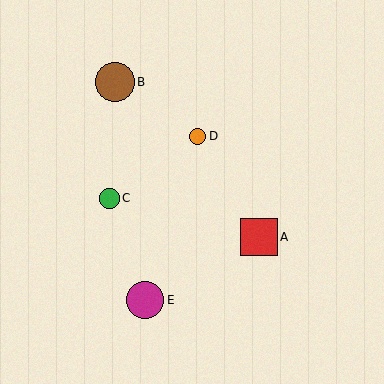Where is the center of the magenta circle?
The center of the magenta circle is at (145, 300).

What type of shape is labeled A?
Shape A is a red square.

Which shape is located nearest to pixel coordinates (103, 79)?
The brown circle (labeled B) at (115, 82) is nearest to that location.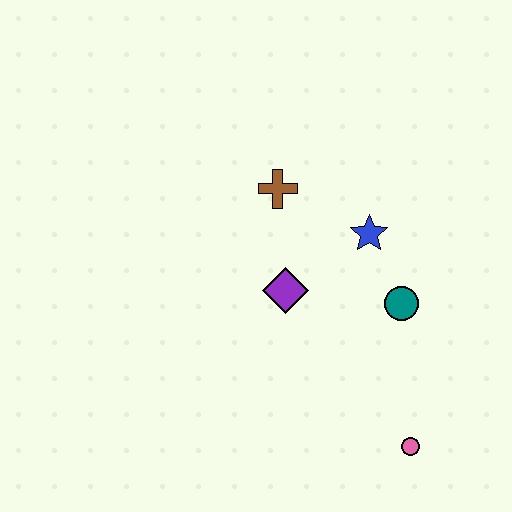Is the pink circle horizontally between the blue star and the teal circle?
No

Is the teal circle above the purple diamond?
No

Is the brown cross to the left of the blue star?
Yes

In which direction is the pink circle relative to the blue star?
The pink circle is below the blue star.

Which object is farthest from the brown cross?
The pink circle is farthest from the brown cross.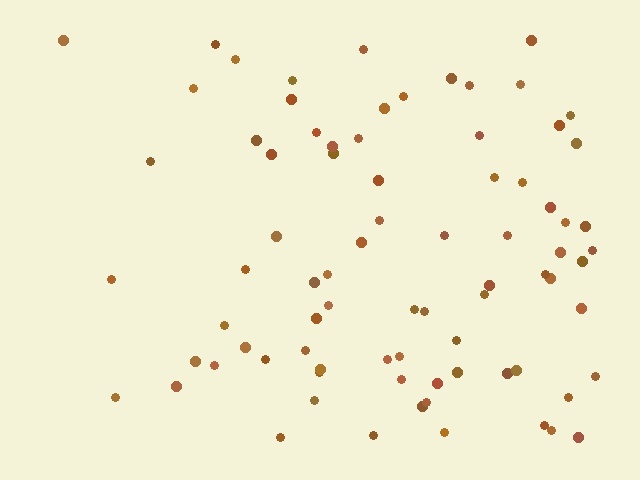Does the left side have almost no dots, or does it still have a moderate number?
Still a moderate number, just noticeably fewer than the right.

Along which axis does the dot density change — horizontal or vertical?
Horizontal.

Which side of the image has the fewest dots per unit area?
The left.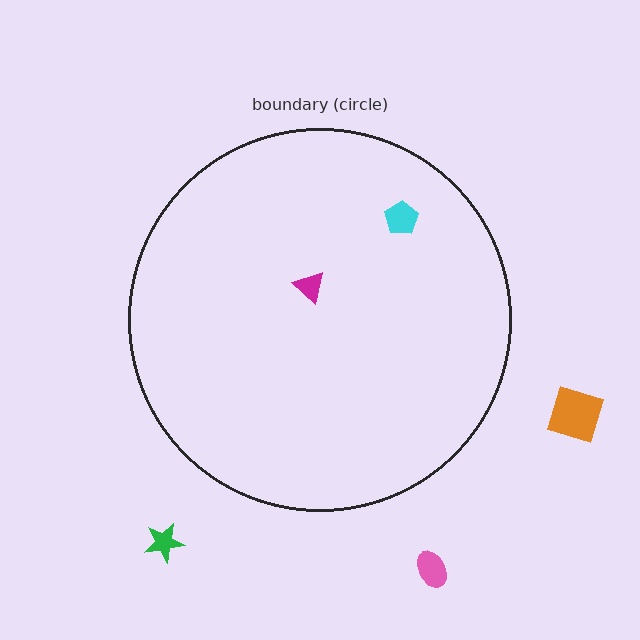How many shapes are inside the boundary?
2 inside, 3 outside.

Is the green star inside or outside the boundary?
Outside.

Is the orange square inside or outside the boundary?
Outside.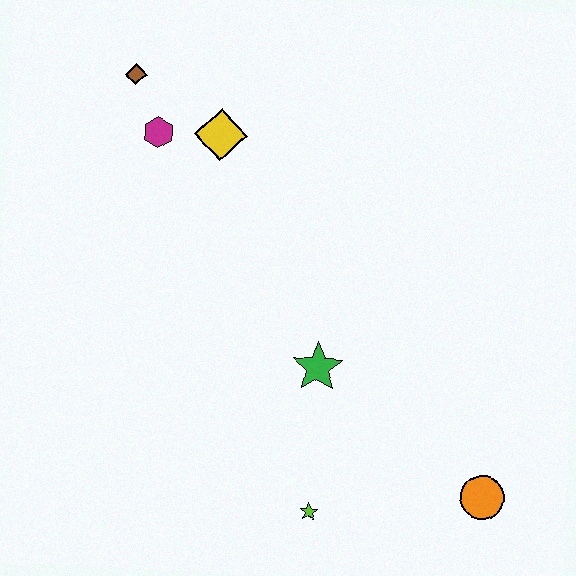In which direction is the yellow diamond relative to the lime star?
The yellow diamond is above the lime star.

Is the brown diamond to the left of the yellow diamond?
Yes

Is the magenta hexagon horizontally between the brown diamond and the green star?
Yes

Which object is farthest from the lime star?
The brown diamond is farthest from the lime star.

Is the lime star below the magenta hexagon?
Yes